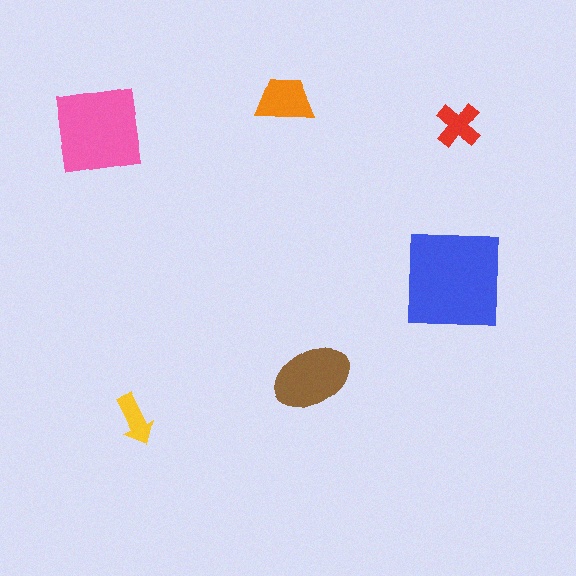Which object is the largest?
The blue square.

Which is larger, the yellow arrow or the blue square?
The blue square.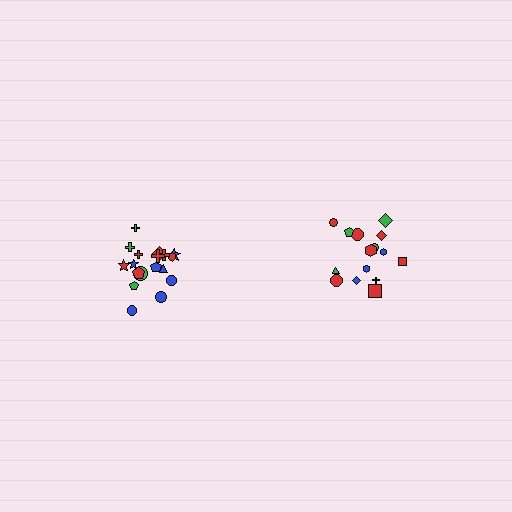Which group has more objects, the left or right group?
The left group.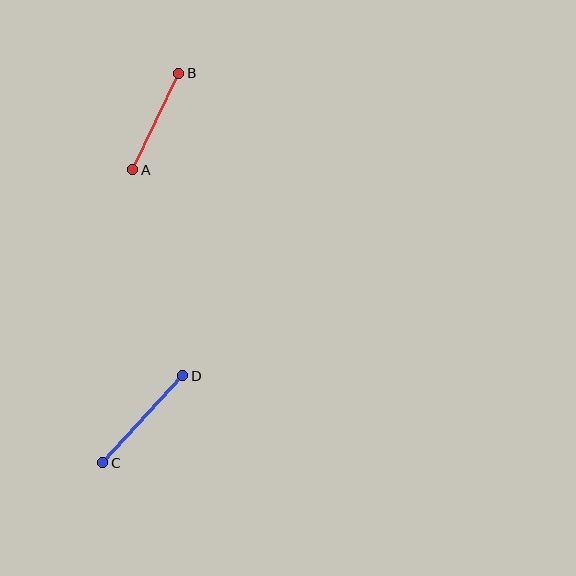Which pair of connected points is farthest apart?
Points C and D are farthest apart.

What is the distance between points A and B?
The distance is approximately 107 pixels.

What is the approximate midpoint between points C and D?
The midpoint is at approximately (143, 419) pixels.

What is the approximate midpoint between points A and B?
The midpoint is at approximately (156, 122) pixels.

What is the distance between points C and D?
The distance is approximately 118 pixels.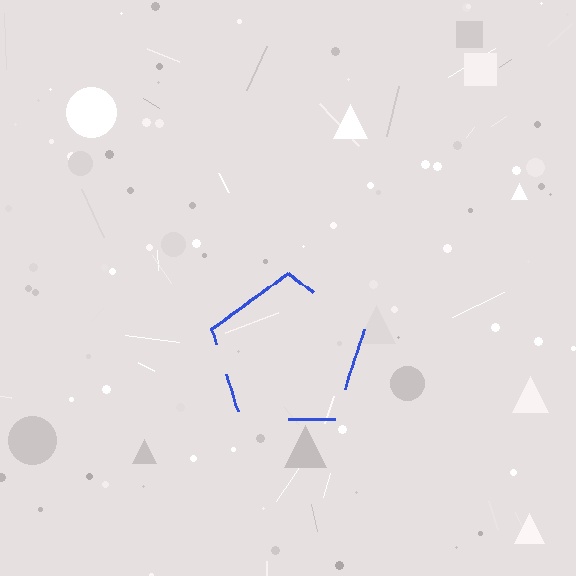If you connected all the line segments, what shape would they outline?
They would outline a pentagon.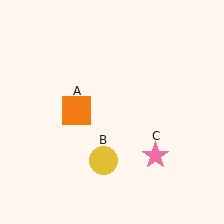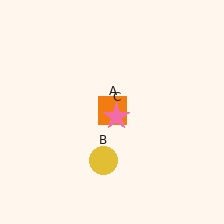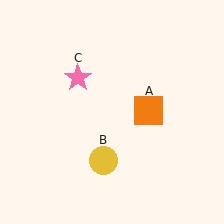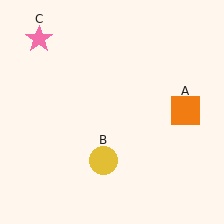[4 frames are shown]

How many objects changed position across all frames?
2 objects changed position: orange square (object A), pink star (object C).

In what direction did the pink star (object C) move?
The pink star (object C) moved up and to the left.